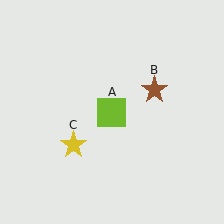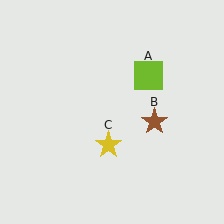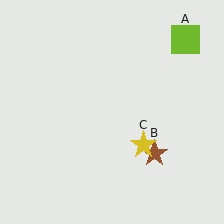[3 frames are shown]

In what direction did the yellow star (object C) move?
The yellow star (object C) moved right.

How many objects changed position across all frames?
3 objects changed position: lime square (object A), brown star (object B), yellow star (object C).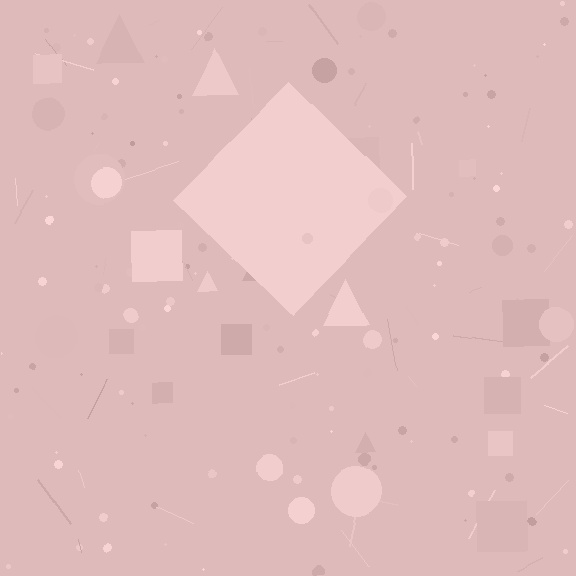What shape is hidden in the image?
A diamond is hidden in the image.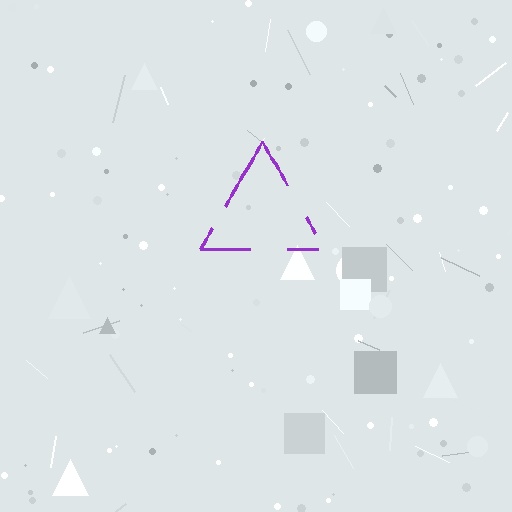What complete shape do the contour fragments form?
The contour fragments form a triangle.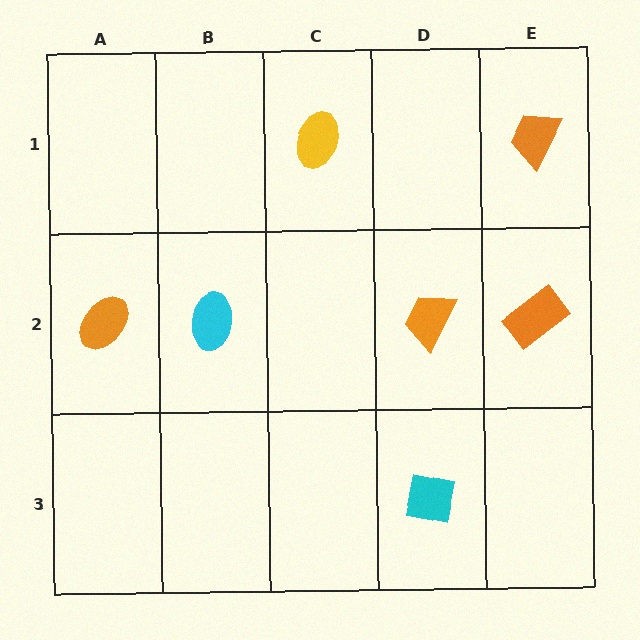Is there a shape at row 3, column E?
No, that cell is empty.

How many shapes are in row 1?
2 shapes.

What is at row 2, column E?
An orange rectangle.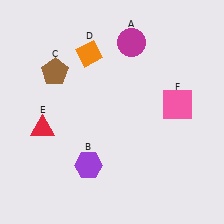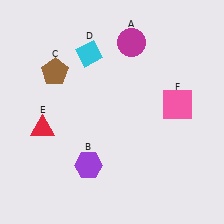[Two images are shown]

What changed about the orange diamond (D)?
In Image 1, D is orange. In Image 2, it changed to cyan.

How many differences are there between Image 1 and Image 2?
There is 1 difference between the two images.